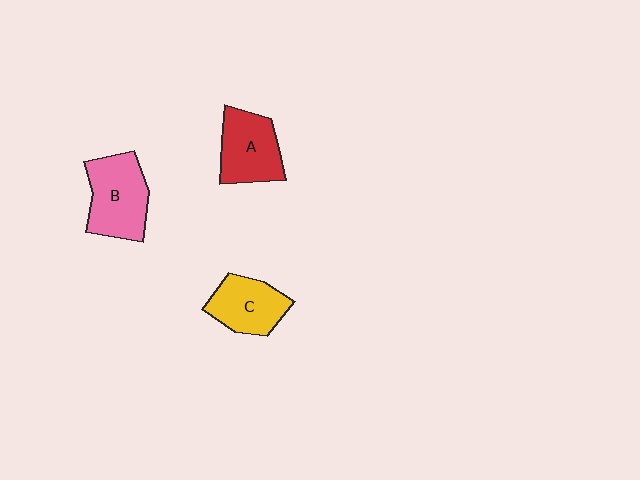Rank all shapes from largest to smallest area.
From largest to smallest: B (pink), A (red), C (yellow).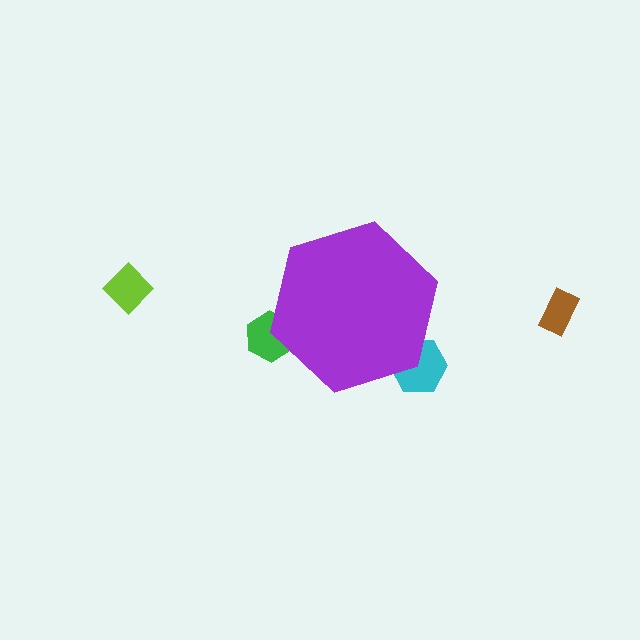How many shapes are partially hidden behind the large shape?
2 shapes are partially hidden.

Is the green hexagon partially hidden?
Yes, the green hexagon is partially hidden behind the purple hexagon.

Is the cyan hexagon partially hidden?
Yes, the cyan hexagon is partially hidden behind the purple hexagon.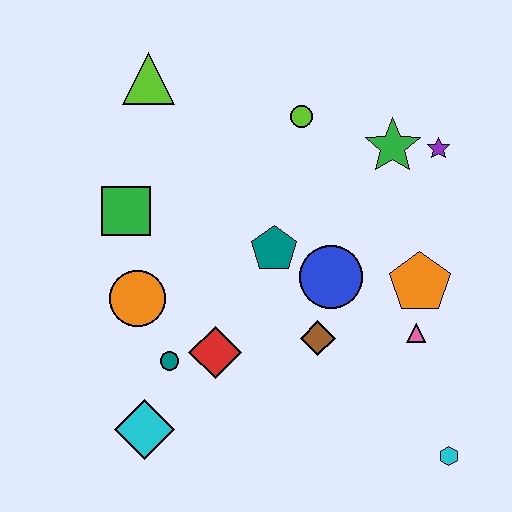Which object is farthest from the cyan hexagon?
The lime triangle is farthest from the cyan hexagon.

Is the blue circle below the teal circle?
No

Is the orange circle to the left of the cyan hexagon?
Yes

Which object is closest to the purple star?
The green star is closest to the purple star.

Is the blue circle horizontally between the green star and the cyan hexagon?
No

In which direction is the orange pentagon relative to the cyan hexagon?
The orange pentagon is above the cyan hexagon.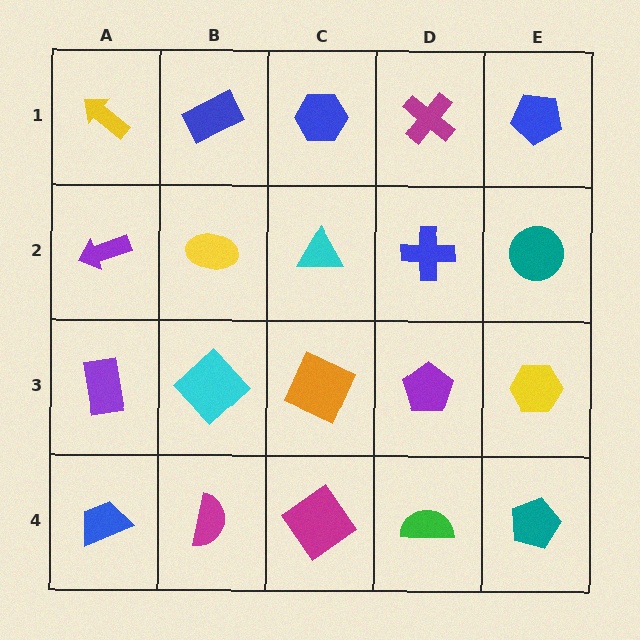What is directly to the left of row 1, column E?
A magenta cross.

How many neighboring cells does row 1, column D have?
3.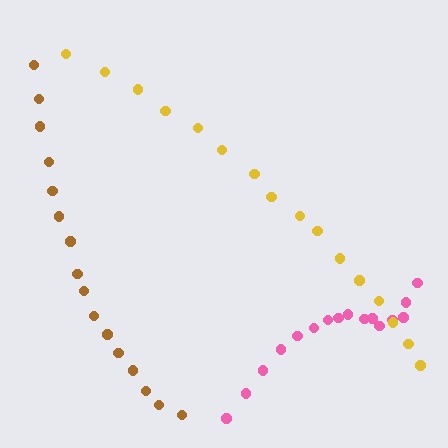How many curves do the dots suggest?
There are 3 distinct paths.